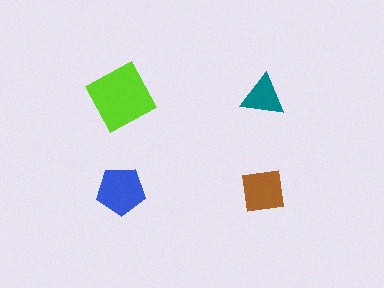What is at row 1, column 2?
A teal triangle.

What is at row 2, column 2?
A brown square.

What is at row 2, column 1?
A blue pentagon.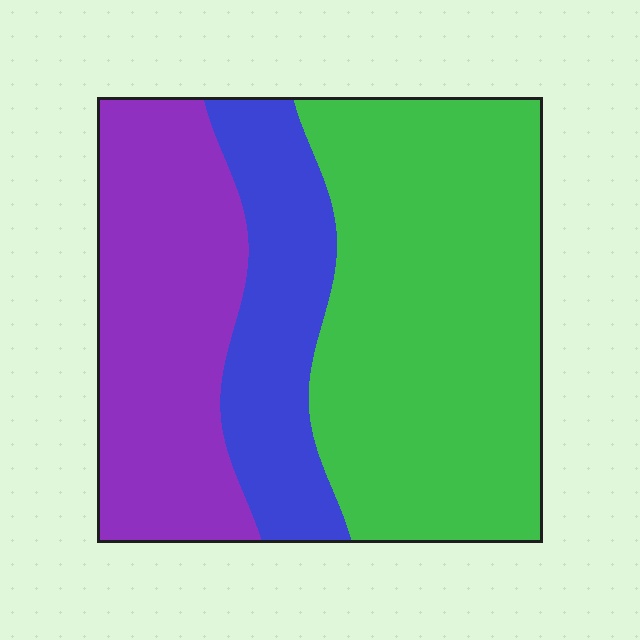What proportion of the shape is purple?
Purple covers about 30% of the shape.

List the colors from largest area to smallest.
From largest to smallest: green, purple, blue.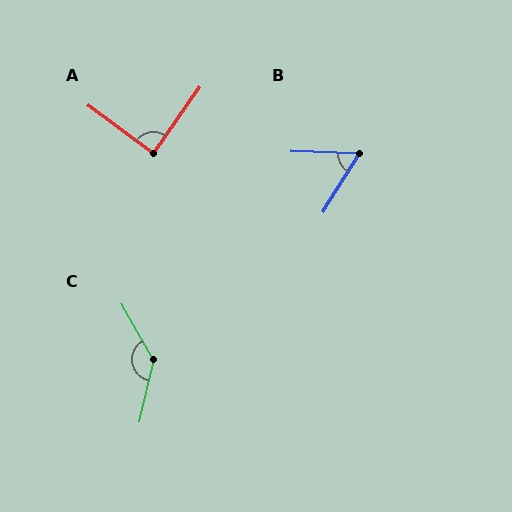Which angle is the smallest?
B, at approximately 60 degrees.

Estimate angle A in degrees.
Approximately 89 degrees.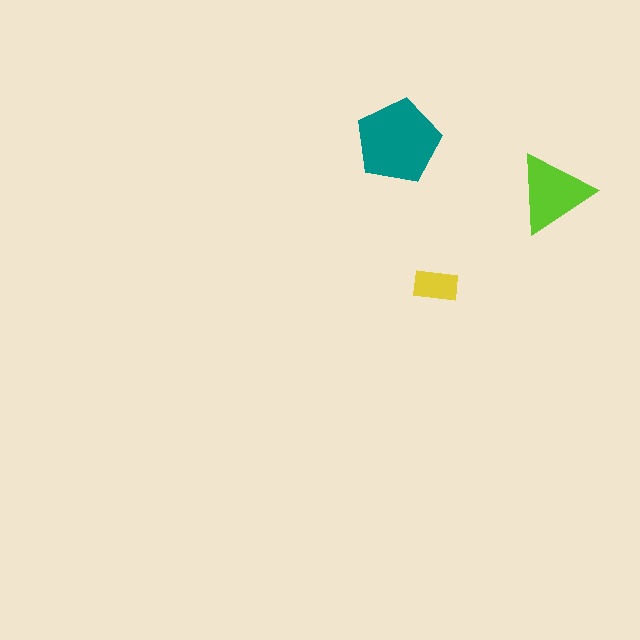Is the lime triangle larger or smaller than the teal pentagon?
Smaller.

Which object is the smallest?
The yellow rectangle.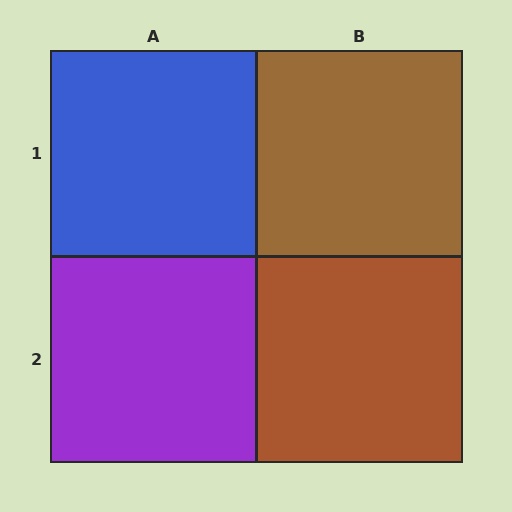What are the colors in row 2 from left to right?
Purple, brown.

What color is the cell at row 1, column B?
Brown.